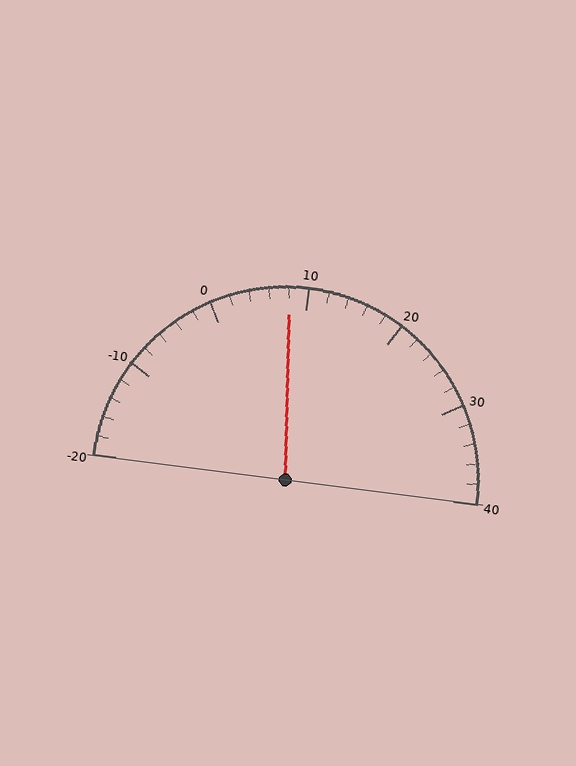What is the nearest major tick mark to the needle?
The nearest major tick mark is 10.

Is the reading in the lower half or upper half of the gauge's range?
The reading is in the lower half of the range (-20 to 40).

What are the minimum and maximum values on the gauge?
The gauge ranges from -20 to 40.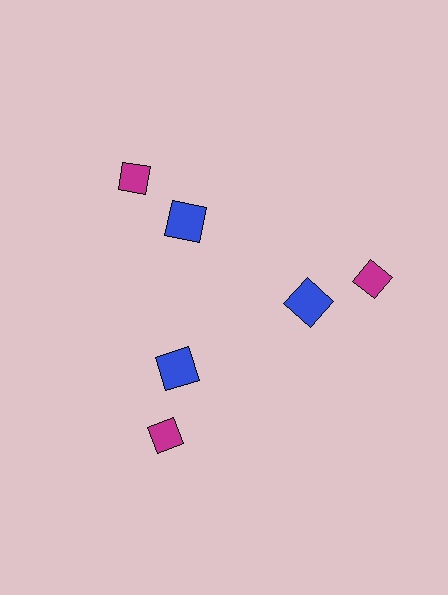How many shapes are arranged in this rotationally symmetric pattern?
There are 6 shapes, arranged in 3 groups of 2.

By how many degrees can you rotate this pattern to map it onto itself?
The pattern maps onto itself every 120 degrees of rotation.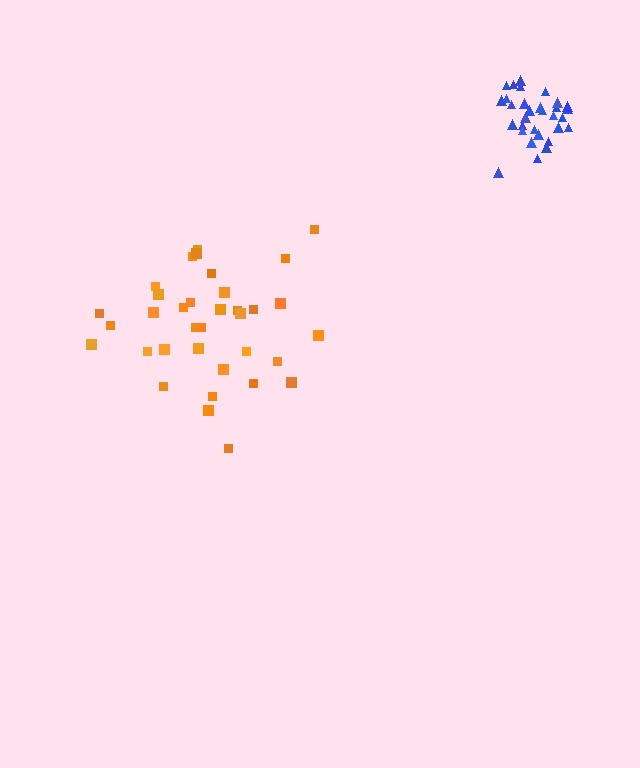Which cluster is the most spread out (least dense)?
Orange.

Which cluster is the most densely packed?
Blue.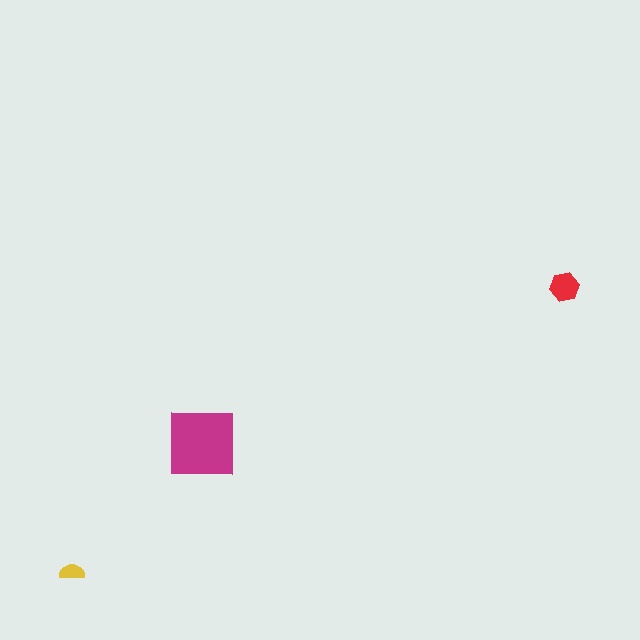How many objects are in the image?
There are 3 objects in the image.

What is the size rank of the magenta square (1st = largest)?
1st.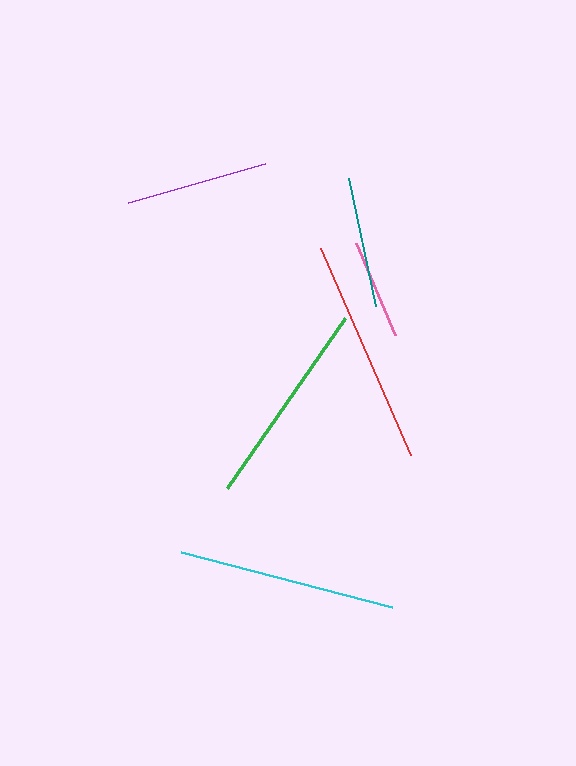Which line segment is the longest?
The red line is the longest at approximately 226 pixels.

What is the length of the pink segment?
The pink segment is approximately 99 pixels long.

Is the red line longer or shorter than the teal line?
The red line is longer than the teal line.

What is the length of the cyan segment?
The cyan segment is approximately 218 pixels long.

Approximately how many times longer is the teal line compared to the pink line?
The teal line is approximately 1.3 times the length of the pink line.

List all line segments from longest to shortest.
From longest to shortest: red, cyan, green, purple, teal, pink.